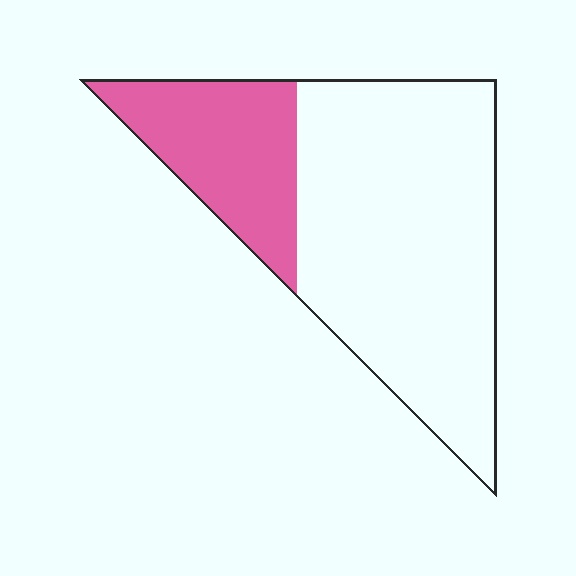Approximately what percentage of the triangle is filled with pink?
Approximately 25%.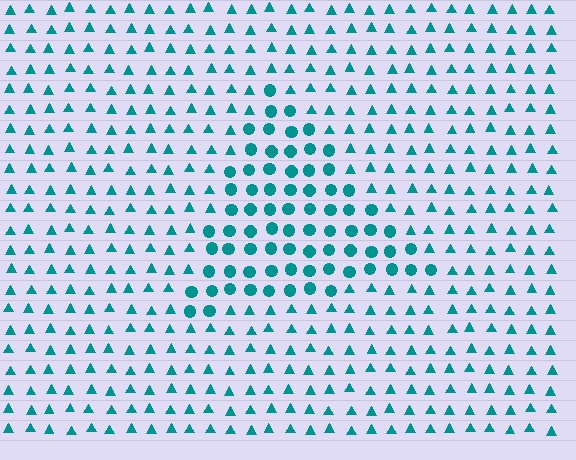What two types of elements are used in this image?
The image uses circles inside the triangle region and triangles outside it.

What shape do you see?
I see a triangle.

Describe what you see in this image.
The image is filled with small teal elements arranged in a uniform grid. A triangle-shaped region contains circles, while the surrounding area contains triangles. The boundary is defined purely by the change in element shape.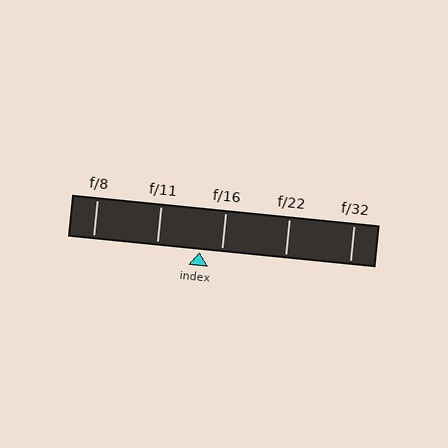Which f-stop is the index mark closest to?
The index mark is closest to f/16.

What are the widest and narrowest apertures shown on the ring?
The widest aperture shown is f/8 and the narrowest is f/32.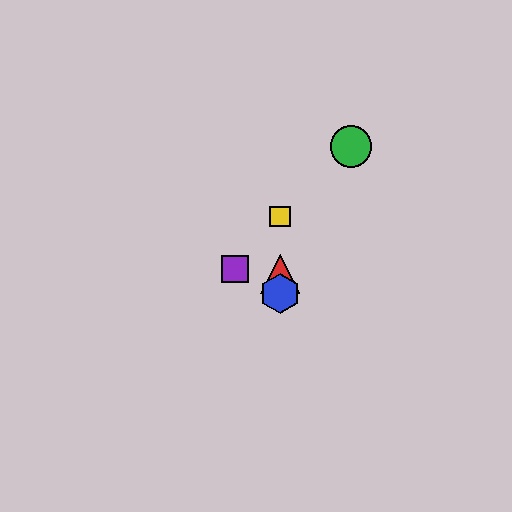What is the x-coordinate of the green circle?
The green circle is at x≈351.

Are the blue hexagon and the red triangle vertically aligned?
Yes, both are at x≈280.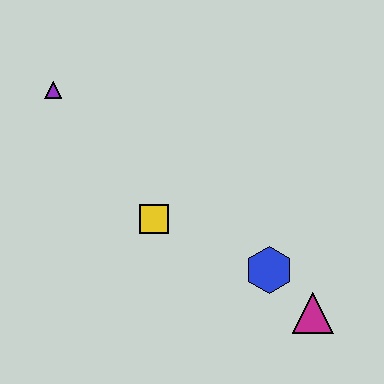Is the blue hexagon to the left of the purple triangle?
No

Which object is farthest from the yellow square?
The magenta triangle is farthest from the yellow square.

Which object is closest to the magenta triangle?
The blue hexagon is closest to the magenta triangle.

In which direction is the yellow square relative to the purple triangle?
The yellow square is below the purple triangle.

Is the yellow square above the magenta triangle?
Yes